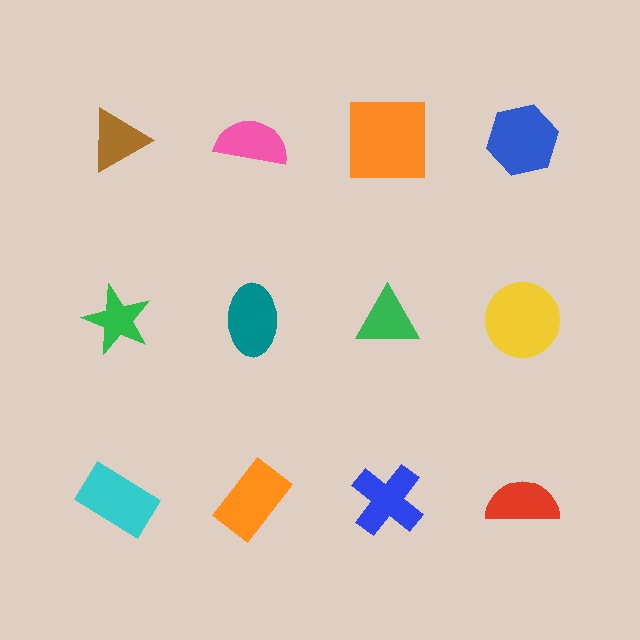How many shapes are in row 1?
4 shapes.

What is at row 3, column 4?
A red semicircle.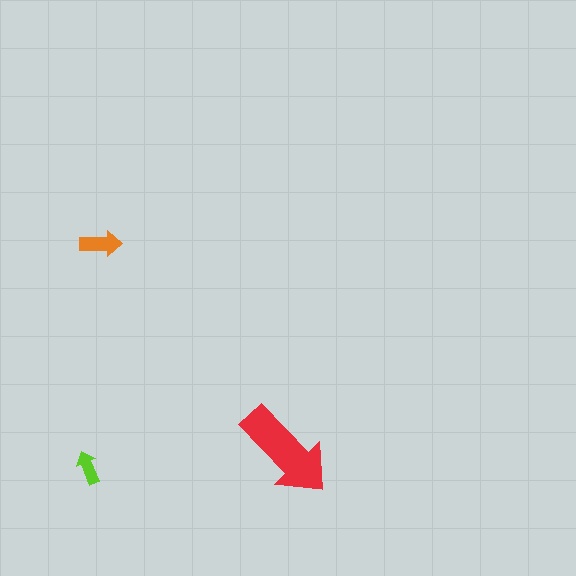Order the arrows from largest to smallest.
the red one, the orange one, the lime one.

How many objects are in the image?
There are 3 objects in the image.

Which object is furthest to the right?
The red arrow is rightmost.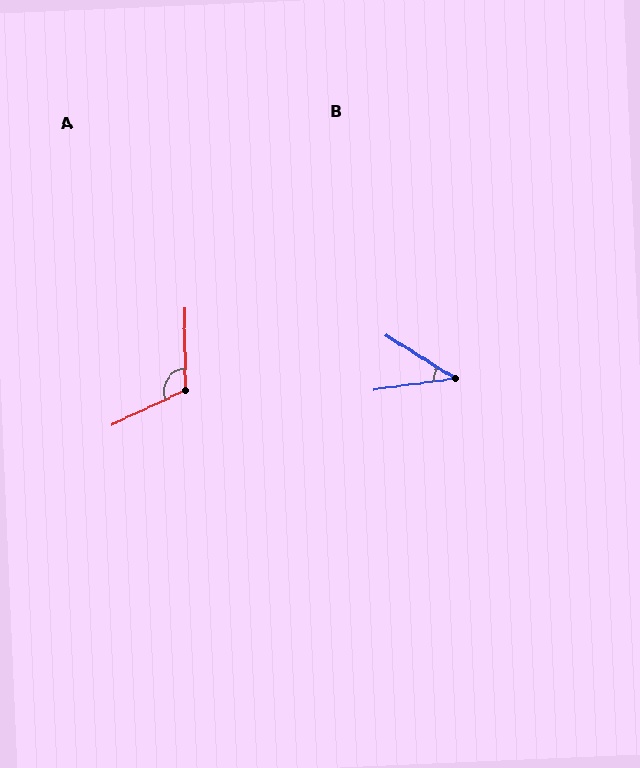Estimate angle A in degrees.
Approximately 114 degrees.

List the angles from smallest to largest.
B (40°), A (114°).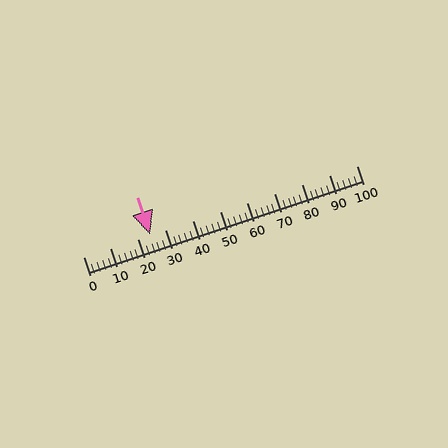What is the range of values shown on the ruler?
The ruler shows values from 0 to 100.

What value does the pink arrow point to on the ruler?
The pink arrow points to approximately 25.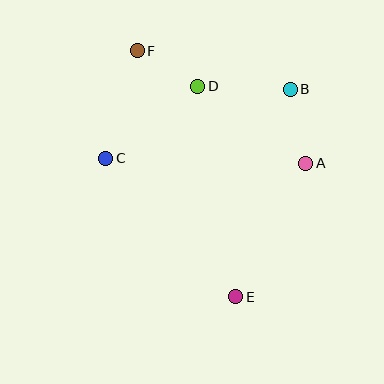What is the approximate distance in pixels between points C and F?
The distance between C and F is approximately 112 pixels.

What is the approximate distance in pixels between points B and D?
The distance between B and D is approximately 92 pixels.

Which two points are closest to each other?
Points D and F are closest to each other.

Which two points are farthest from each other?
Points E and F are farthest from each other.